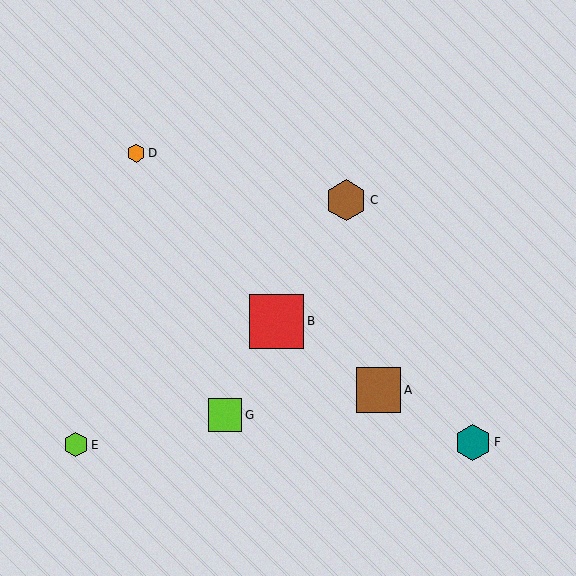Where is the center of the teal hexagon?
The center of the teal hexagon is at (473, 442).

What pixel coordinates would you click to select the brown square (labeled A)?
Click at (378, 390) to select the brown square A.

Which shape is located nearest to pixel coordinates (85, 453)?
The lime hexagon (labeled E) at (76, 445) is nearest to that location.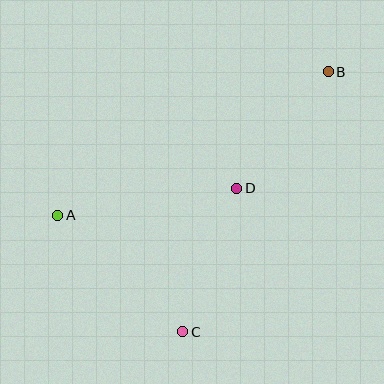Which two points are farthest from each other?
Points A and B are farthest from each other.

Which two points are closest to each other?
Points B and D are closest to each other.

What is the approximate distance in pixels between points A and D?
The distance between A and D is approximately 181 pixels.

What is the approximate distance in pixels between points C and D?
The distance between C and D is approximately 154 pixels.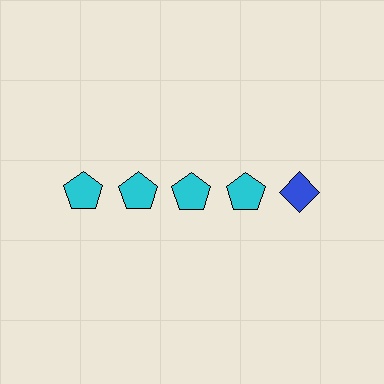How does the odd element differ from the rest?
It differs in both color (blue instead of cyan) and shape (diamond instead of pentagon).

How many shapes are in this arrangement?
There are 5 shapes arranged in a grid pattern.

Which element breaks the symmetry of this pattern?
The blue diamond in the top row, rightmost column breaks the symmetry. All other shapes are cyan pentagons.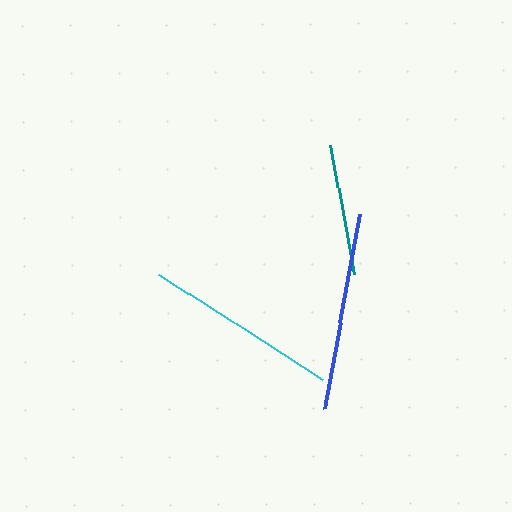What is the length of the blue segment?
The blue segment is approximately 198 pixels long.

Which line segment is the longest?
The blue line is the longest at approximately 198 pixels.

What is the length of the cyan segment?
The cyan segment is approximately 194 pixels long.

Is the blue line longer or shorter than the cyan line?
The blue line is longer than the cyan line.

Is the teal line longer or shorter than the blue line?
The blue line is longer than the teal line.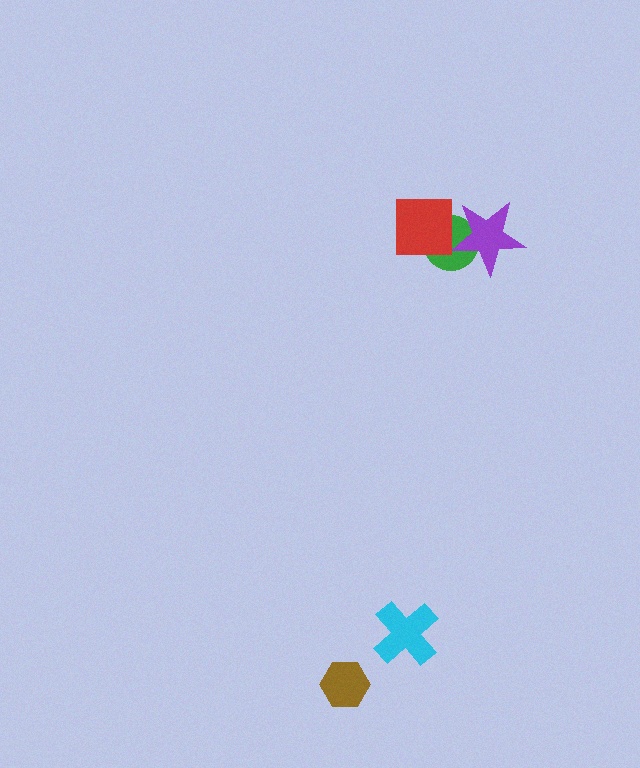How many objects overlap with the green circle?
2 objects overlap with the green circle.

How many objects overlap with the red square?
1 object overlaps with the red square.